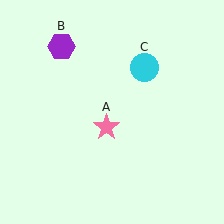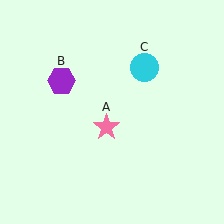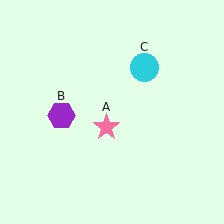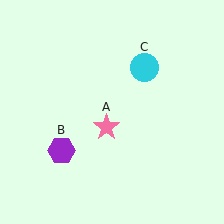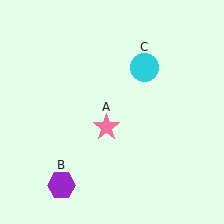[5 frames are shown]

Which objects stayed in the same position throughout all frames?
Pink star (object A) and cyan circle (object C) remained stationary.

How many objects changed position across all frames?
1 object changed position: purple hexagon (object B).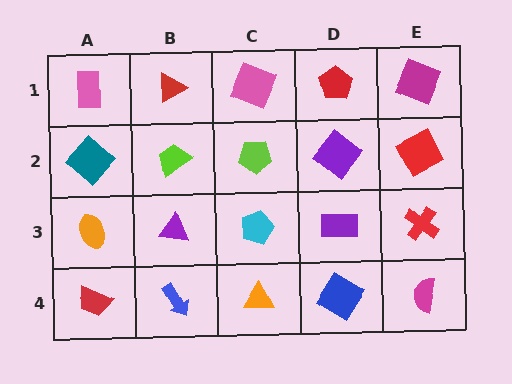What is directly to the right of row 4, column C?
A blue diamond.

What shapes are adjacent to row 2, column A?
A pink rectangle (row 1, column A), an orange ellipse (row 3, column A), a lime trapezoid (row 2, column B).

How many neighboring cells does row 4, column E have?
2.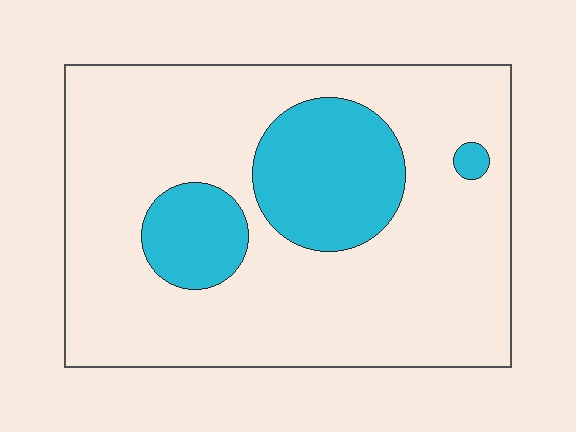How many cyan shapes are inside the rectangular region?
3.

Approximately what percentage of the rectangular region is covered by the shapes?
Approximately 20%.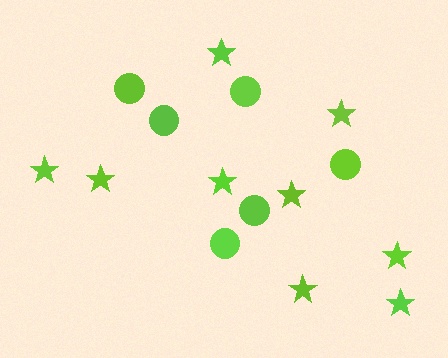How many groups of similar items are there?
There are 2 groups: one group of stars (9) and one group of circles (6).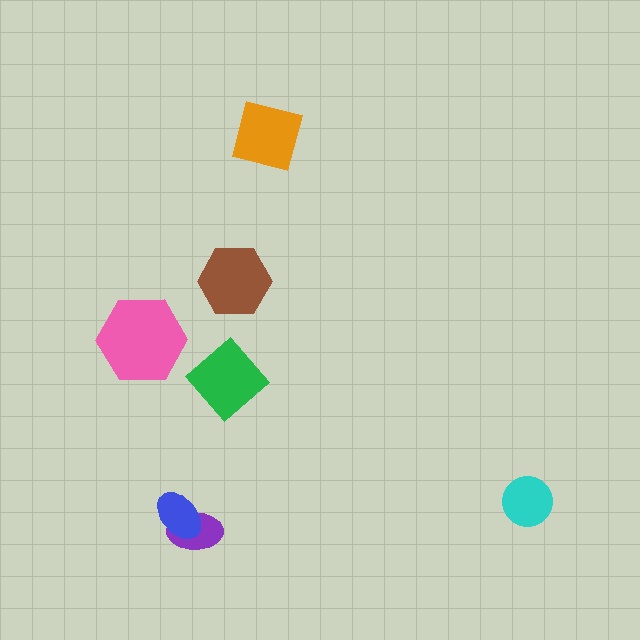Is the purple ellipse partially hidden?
Yes, it is partially covered by another shape.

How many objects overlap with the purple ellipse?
1 object overlaps with the purple ellipse.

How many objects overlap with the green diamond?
0 objects overlap with the green diamond.